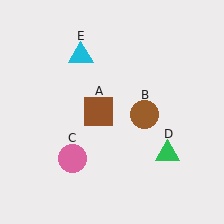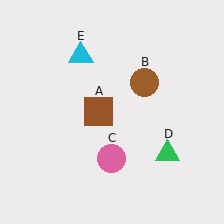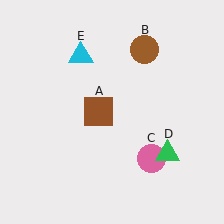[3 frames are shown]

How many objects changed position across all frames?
2 objects changed position: brown circle (object B), pink circle (object C).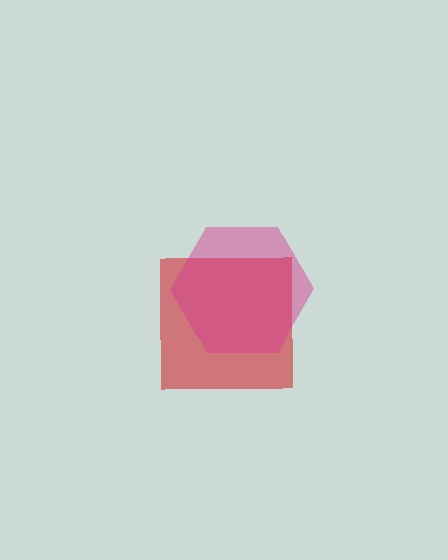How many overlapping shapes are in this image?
There are 2 overlapping shapes in the image.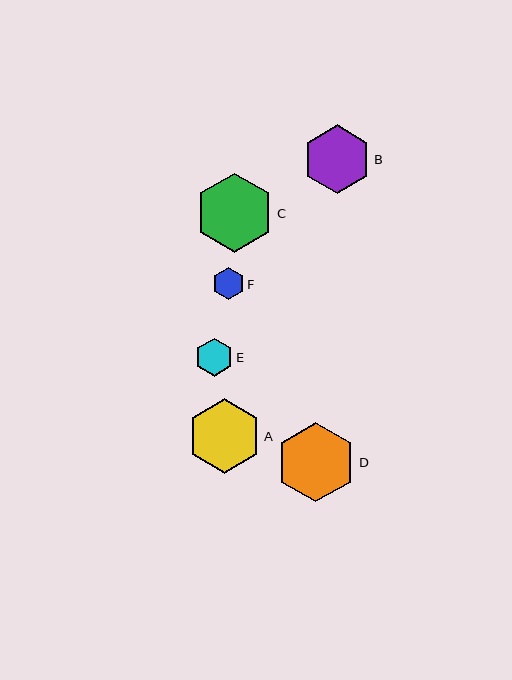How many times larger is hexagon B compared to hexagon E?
Hexagon B is approximately 1.8 times the size of hexagon E.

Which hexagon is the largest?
Hexagon D is the largest with a size of approximately 80 pixels.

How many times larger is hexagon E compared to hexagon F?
Hexagon E is approximately 1.2 times the size of hexagon F.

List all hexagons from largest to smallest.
From largest to smallest: D, C, A, B, E, F.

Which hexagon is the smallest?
Hexagon F is the smallest with a size of approximately 32 pixels.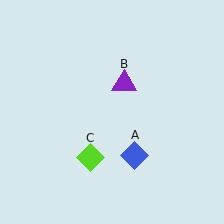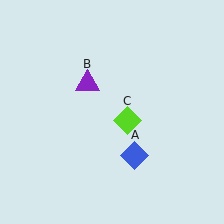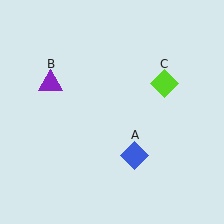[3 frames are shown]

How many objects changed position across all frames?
2 objects changed position: purple triangle (object B), lime diamond (object C).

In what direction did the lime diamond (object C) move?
The lime diamond (object C) moved up and to the right.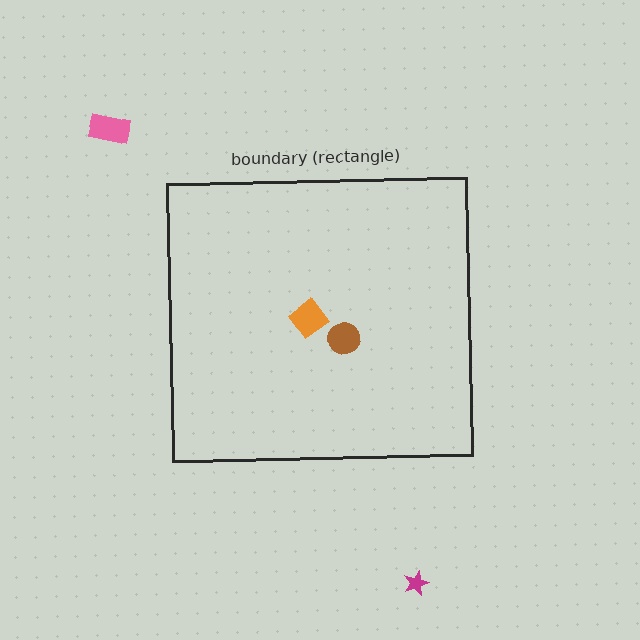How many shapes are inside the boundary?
2 inside, 2 outside.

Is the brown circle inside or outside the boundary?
Inside.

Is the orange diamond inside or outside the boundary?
Inside.